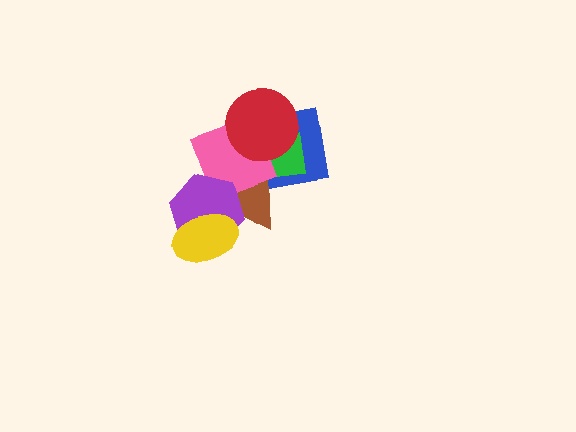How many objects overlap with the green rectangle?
4 objects overlap with the green rectangle.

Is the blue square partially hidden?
Yes, it is partially covered by another shape.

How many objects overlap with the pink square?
5 objects overlap with the pink square.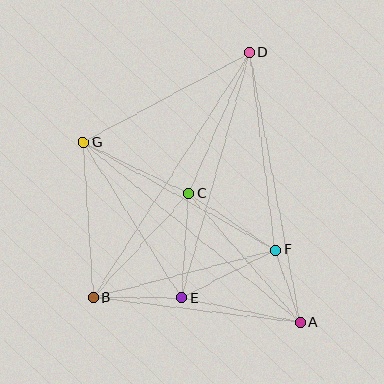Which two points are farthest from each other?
Points B and D are farthest from each other.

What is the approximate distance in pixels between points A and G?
The distance between A and G is approximately 281 pixels.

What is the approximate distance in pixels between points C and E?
The distance between C and E is approximately 105 pixels.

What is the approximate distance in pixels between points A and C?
The distance between A and C is approximately 170 pixels.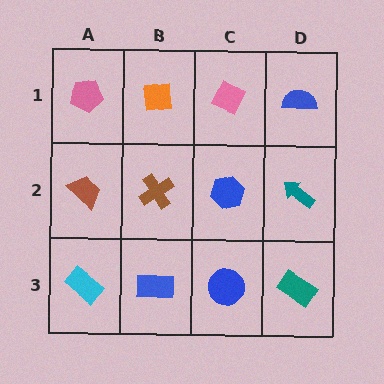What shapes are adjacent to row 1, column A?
A brown trapezoid (row 2, column A), an orange square (row 1, column B).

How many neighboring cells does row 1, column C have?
3.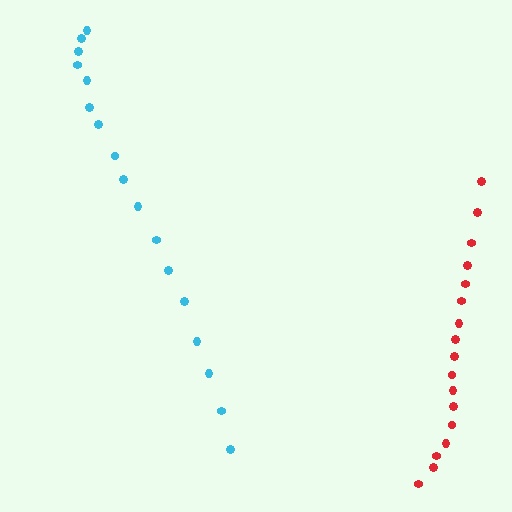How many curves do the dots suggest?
There are 2 distinct paths.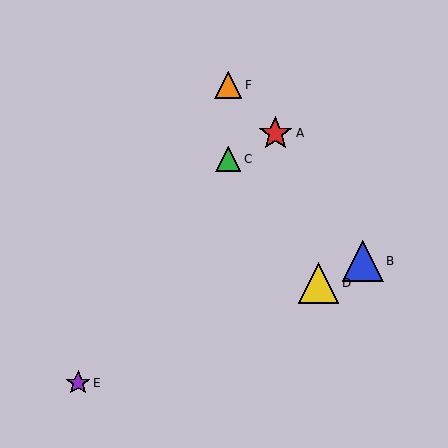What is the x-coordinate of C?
Object C is at x≈228.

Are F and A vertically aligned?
No, F is at x≈228 and A is at x≈275.